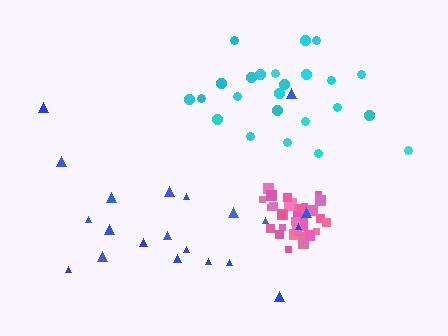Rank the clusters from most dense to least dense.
pink, cyan, blue.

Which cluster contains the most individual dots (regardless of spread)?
Pink (35).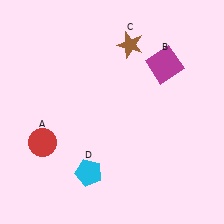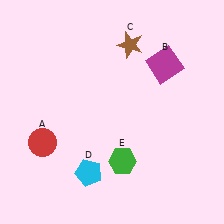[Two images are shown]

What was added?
A green hexagon (E) was added in Image 2.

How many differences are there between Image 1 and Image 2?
There is 1 difference between the two images.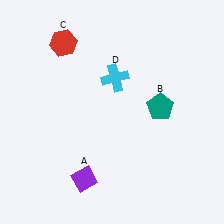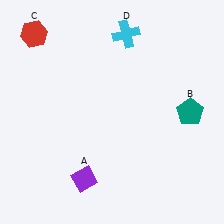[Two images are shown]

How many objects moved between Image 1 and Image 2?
3 objects moved between the two images.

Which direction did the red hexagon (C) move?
The red hexagon (C) moved left.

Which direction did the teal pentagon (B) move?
The teal pentagon (B) moved right.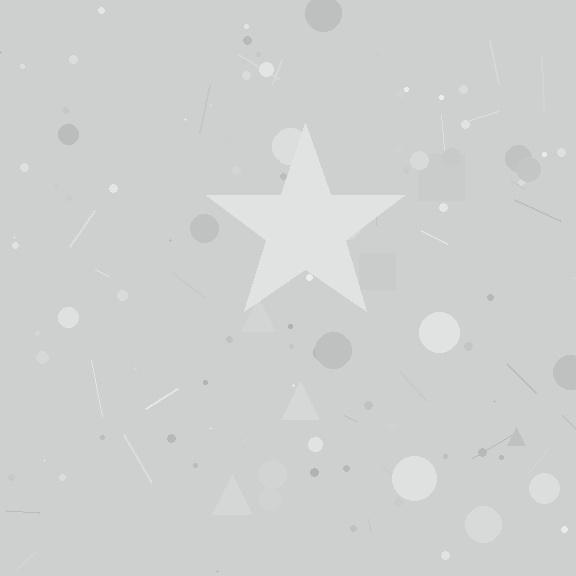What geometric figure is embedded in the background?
A star is embedded in the background.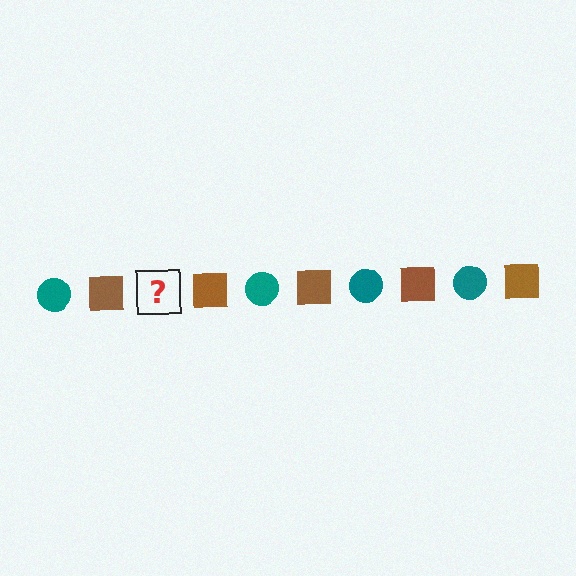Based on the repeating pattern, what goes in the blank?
The blank should be a teal circle.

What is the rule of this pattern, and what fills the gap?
The rule is that the pattern alternates between teal circle and brown square. The gap should be filled with a teal circle.